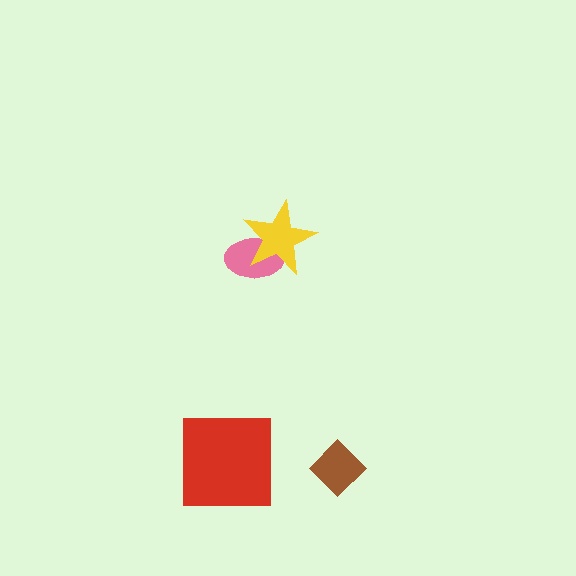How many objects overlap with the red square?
0 objects overlap with the red square.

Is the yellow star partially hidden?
No, no other shape covers it.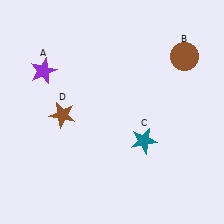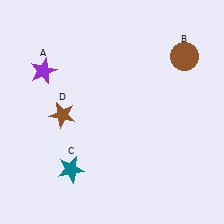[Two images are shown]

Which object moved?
The teal star (C) moved left.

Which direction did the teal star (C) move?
The teal star (C) moved left.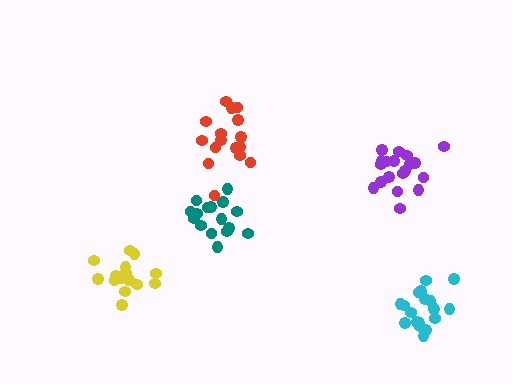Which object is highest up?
The red cluster is topmost.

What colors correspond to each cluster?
The clusters are colored: teal, purple, yellow, cyan, red.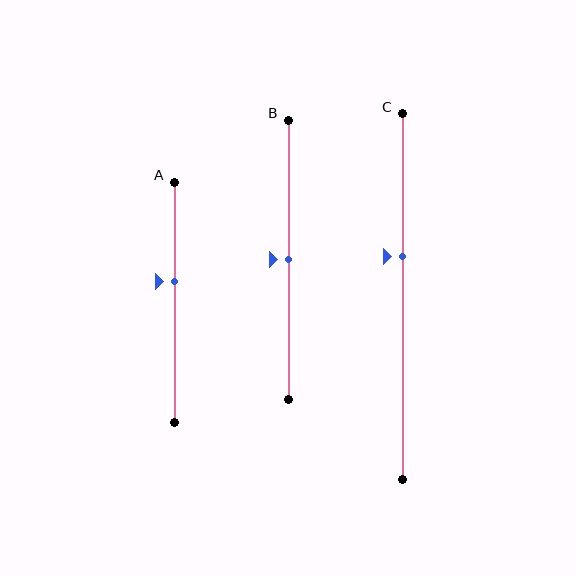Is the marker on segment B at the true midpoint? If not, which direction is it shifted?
Yes, the marker on segment B is at the true midpoint.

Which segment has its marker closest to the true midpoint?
Segment B has its marker closest to the true midpoint.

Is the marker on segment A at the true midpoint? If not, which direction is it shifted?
No, the marker on segment A is shifted upward by about 8% of the segment length.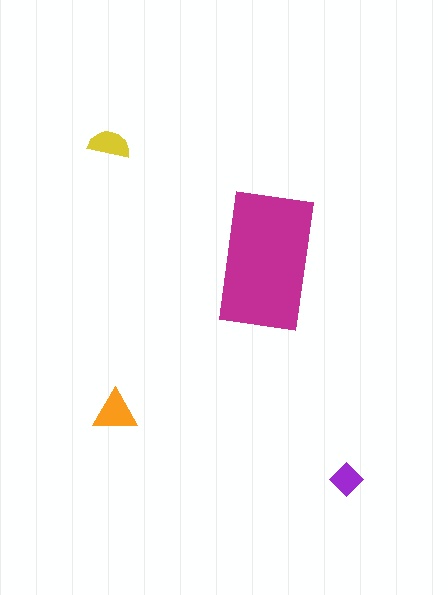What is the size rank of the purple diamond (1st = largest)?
4th.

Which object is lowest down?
The purple diamond is bottommost.